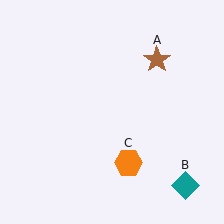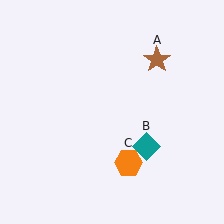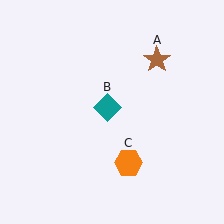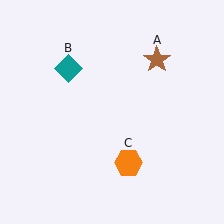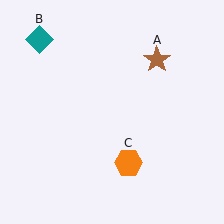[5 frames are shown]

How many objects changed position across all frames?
1 object changed position: teal diamond (object B).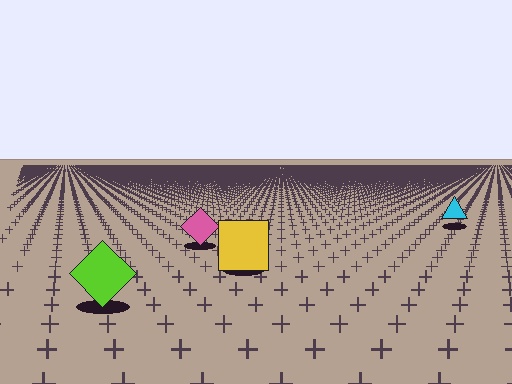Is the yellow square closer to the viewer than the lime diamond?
No. The lime diamond is closer — you can tell from the texture gradient: the ground texture is coarser near it.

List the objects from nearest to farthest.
From nearest to farthest: the lime diamond, the yellow square, the pink diamond, the cyan triangle.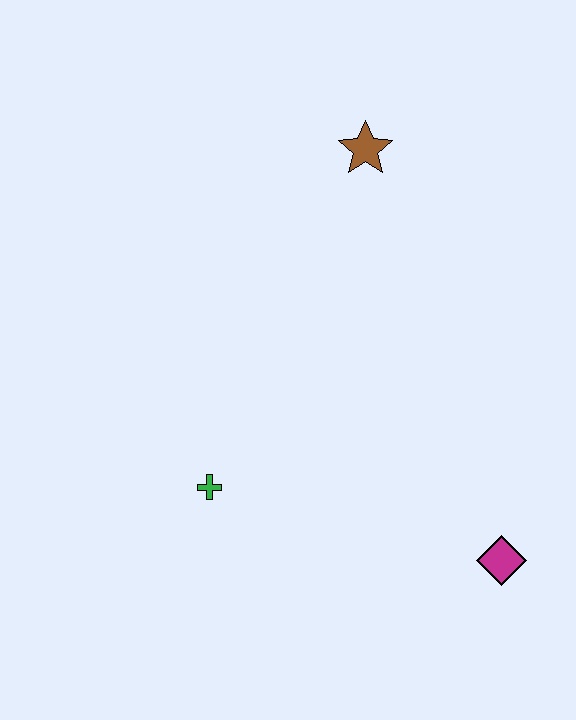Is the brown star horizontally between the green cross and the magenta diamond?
Yes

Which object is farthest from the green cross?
The brown star is farthest from the green cross.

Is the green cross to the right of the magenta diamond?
No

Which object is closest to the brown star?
The green cross is closest to the brown star.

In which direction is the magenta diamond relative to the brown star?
The magenta diamond is below the brown star.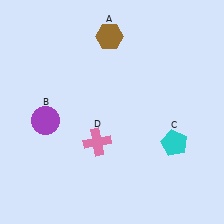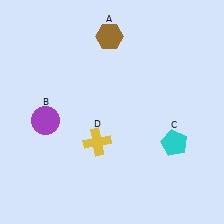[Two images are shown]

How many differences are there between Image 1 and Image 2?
There is 1 difference between the two images.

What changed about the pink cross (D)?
In Image 1, D is pink. In Image 2, it changed to yellow.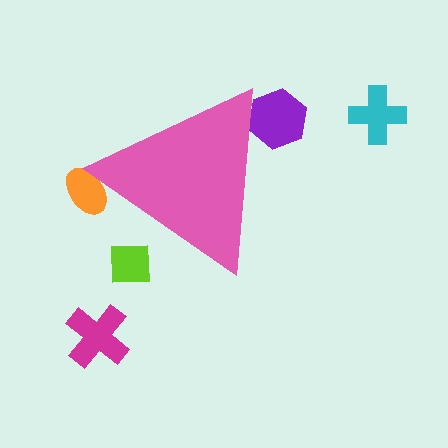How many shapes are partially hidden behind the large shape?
3 shapes are partially hidden.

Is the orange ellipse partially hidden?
Yes, the orange ellipse is partially hidden behind the pink triangle.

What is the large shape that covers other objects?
A pink triangle.